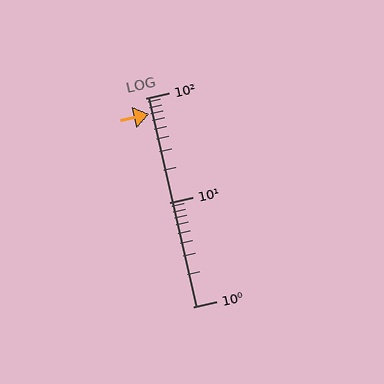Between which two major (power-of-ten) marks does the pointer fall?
The pointer is between 10 and 100.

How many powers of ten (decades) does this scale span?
The scale spans 2 decades, from 1 to 100.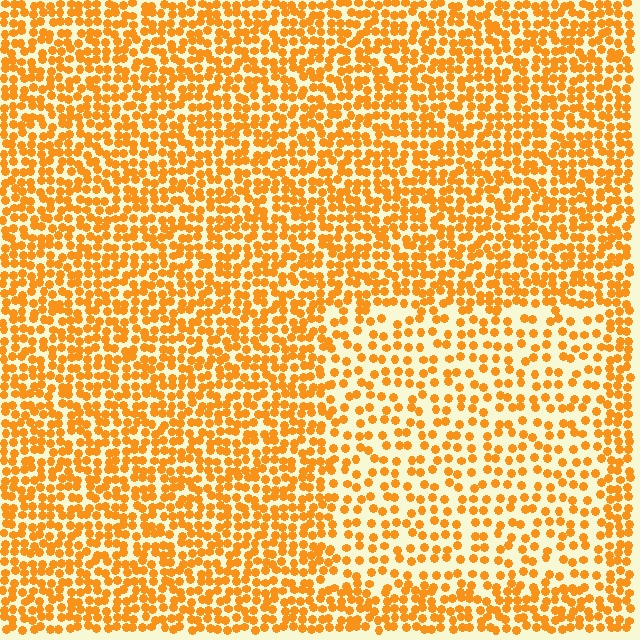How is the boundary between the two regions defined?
The boundary is defined by a change in element density (approximately 1.8x ratio). All elements are the same color, size, and shape.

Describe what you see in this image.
The image contains small orange elements arranged at two different densities. A rectangle-shaped region is visible where the elements are less densely packed than the surrounding area.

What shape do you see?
I see a rectangle.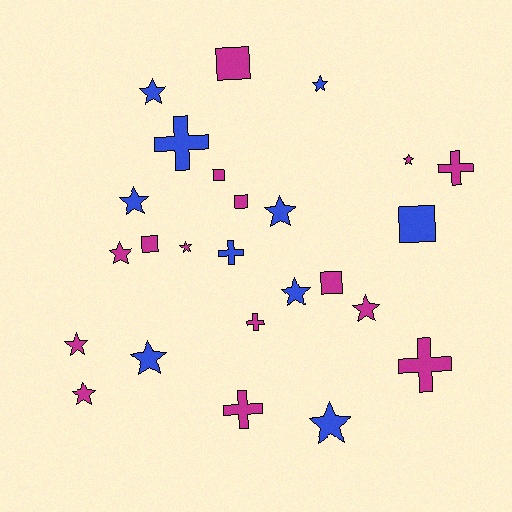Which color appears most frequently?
Magenta, with 15 objects.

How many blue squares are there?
There is 1 blue square.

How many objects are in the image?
There are 25 objects.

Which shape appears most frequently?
Star, with 13 objects.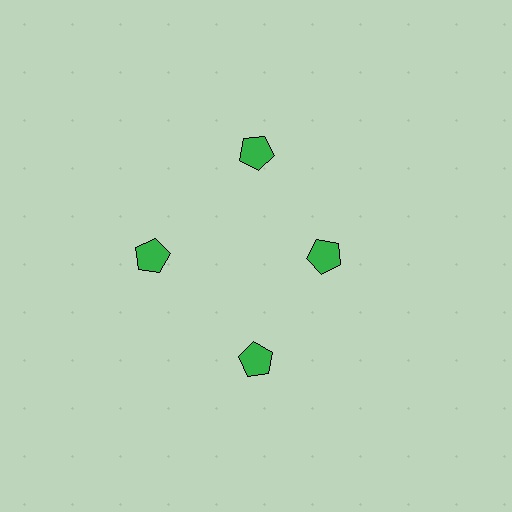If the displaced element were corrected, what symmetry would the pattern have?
It would have 4-fold rotational symmetry — the pattern would map onto itself every 90 degrees.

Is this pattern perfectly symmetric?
No. The 4 green pentagons are arranged in a ring, but one element near the 3 o'clock position is pulled inward toward the center, breaking the 4-fold rotational symmetry.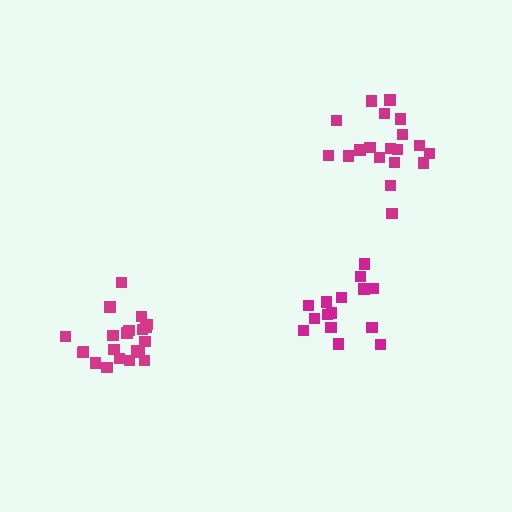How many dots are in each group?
Group 1: 21 dots, Group 2: 16 dots, Group 3: 19 dots (56 total).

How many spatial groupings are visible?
There are 3 spatial groupings.